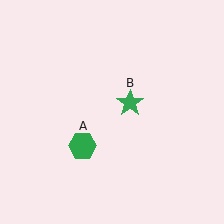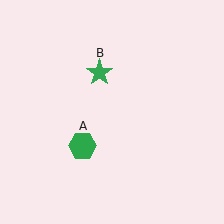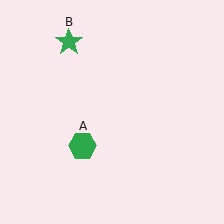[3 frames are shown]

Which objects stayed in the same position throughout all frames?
Green hexagon (object A) remained stationary.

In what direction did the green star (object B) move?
The green star (object B) moved up and to the left.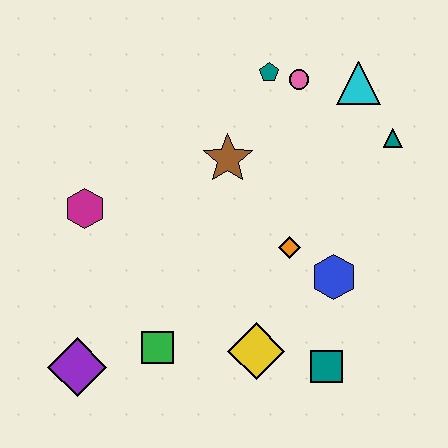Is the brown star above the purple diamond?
Yes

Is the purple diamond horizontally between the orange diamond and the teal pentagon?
No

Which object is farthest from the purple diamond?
The cyan triangle is farthest from the purple diamond.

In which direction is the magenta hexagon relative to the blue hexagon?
The magenta hexagon is to the left of the blue hexagon.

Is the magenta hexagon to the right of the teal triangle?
No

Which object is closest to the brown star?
The teal pentagon is closest to the brown star.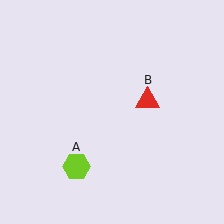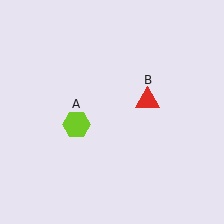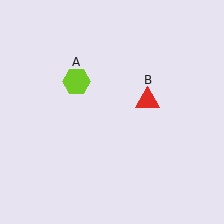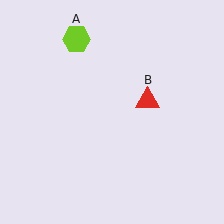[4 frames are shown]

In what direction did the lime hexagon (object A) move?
The lime hexagon (object A) moved up.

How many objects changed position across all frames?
1 object changed position: lime hexagon (object A).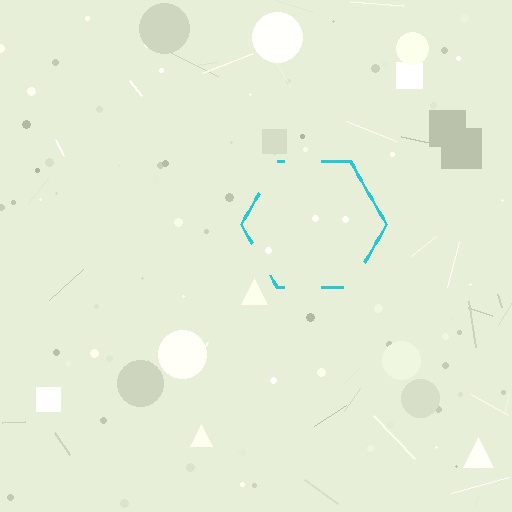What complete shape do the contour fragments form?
The contour fragments form a hexagon.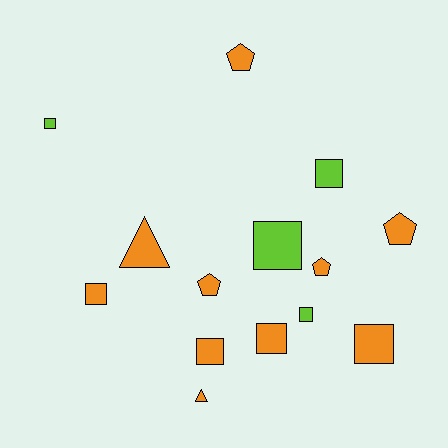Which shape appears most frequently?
Square, with 8 objects.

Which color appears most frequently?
Orange, with 10 objects.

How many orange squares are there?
There are 4 orange squares.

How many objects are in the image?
There are 14 objects.